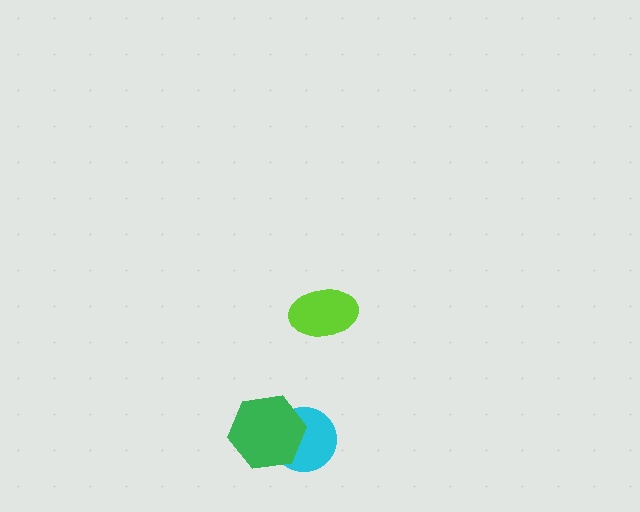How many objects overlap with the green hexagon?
1 object overlaps with the green hexagon.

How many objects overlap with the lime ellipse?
0 objects overlap with the lime ellipse.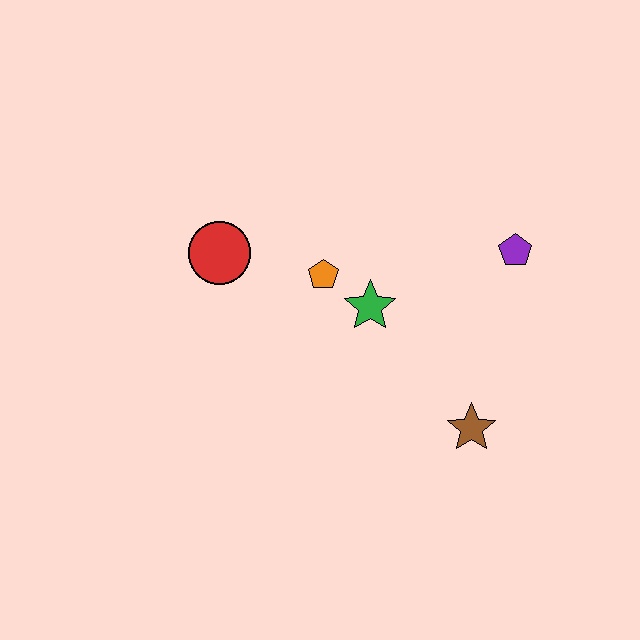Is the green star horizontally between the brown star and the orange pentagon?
Yes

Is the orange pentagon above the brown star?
Yes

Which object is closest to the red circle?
The orange pentagon is closest to the red circle.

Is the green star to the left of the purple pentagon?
Yes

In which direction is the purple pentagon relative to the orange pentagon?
The purple pentagon is to the right of the orange pentagon.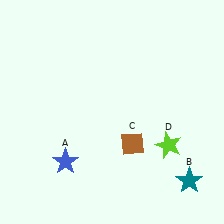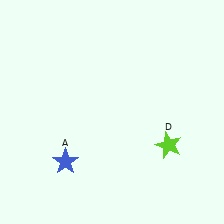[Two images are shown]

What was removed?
The teal star (B), the brown diamond (C) were removed in Image 2.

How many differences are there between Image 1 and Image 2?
There are 2 differences between the two images.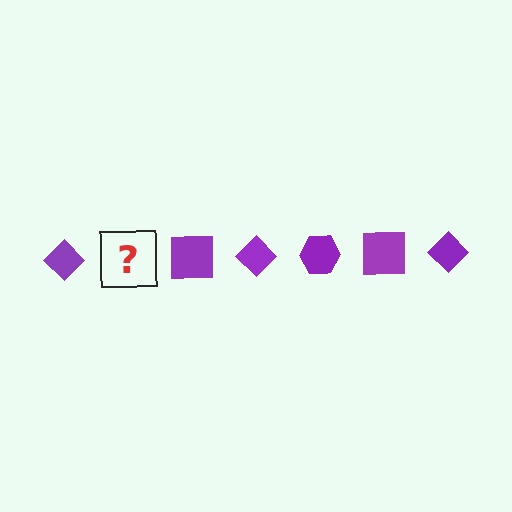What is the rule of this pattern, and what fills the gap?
The rule is that the pattern cycles through diamond, hexagon, square shapes in purple. The gap should be filled with a purple hexagon.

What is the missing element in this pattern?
The missing element is a purple hexagon.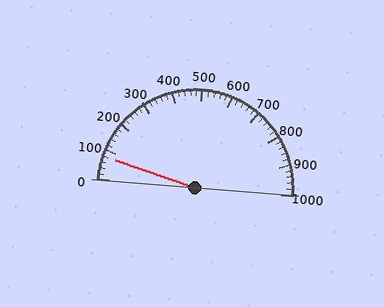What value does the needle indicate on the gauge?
The needle indicates approximately 80.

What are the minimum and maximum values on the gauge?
The gauge ranges from 0 to 1000.